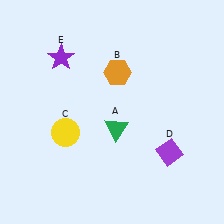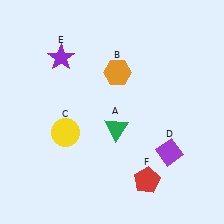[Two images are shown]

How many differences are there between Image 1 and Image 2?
There is 1 difference between the two images.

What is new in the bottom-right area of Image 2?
A red pentagon (F) was added in the bottom-right area of Image 2.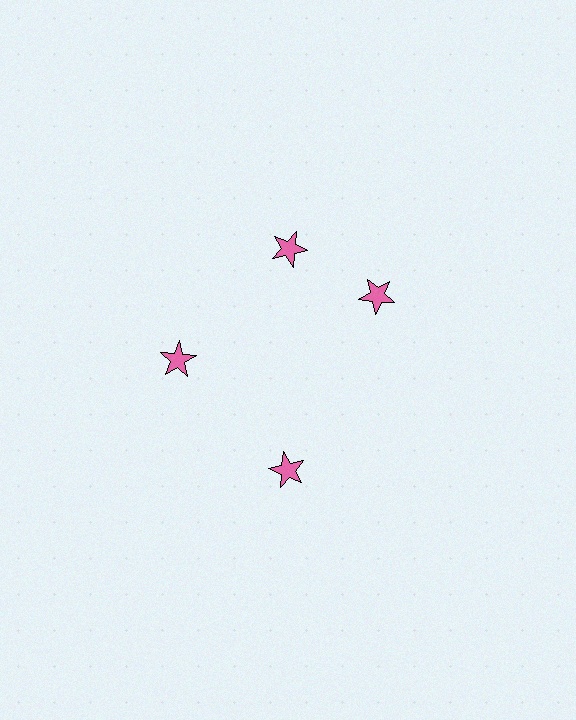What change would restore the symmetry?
The symmetry would be restored by rotating it back into even spacing with its neighbors so that all 4 stars sit at equal angles and equal distance from the center.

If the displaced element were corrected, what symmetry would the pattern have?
It would have 4-fold rotational symmetry — the pattern would map onto itself every 90 degrees.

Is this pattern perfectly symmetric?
No. The 4 pink stars are arranged in a ring, but one element near the 3 o'clock position is rotated out of alignment along the ring, breaking the 4-fold rotational symmetry.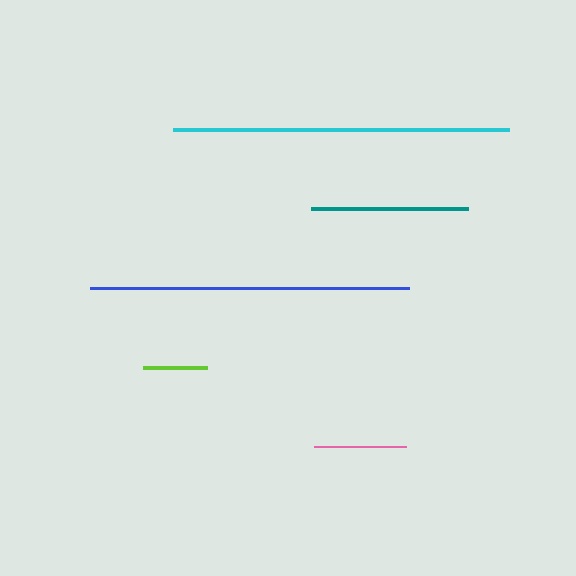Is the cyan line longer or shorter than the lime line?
The cyan line is longer than the lime line.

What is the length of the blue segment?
The blue segment is approximately 319 pixels long.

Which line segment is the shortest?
The lime line is the shortest at approximately 64 pixels.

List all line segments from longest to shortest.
From longest to shortest: cyan, blue, teal, pink, lime.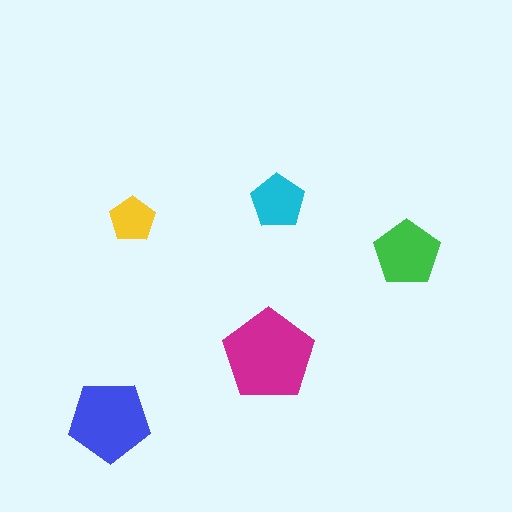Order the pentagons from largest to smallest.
the magenta one, the blue one, the green one, the cyan one, the yellow one.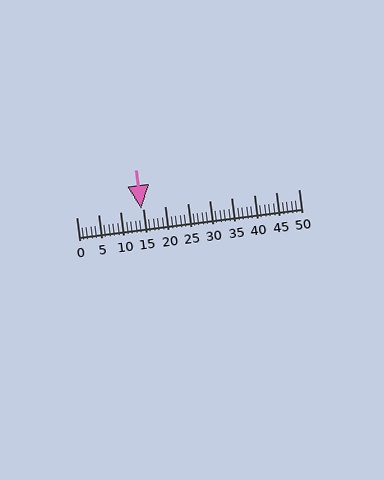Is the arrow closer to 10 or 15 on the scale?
The arrow is closer to 15.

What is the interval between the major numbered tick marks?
The major tick marks are spaced 5 units apart.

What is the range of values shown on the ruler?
The ruler shows values from 0 to 50.